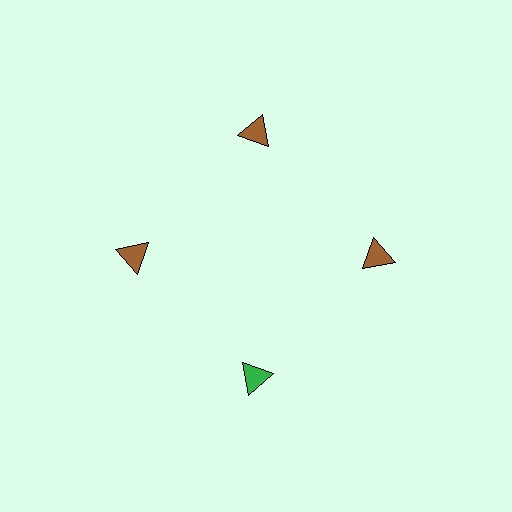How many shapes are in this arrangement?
There are 4 shapes arranged in a ring pattern.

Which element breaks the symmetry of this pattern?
The green triangle at roughly the 6 o'clock position breaks the symmetry. All other shapes are brown triangles.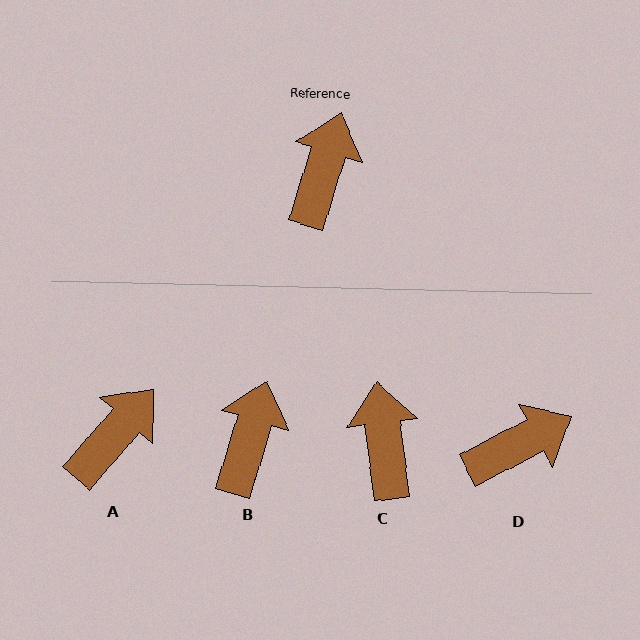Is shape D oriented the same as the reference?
No, it is off by about 45 degrees.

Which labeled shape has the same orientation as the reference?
B.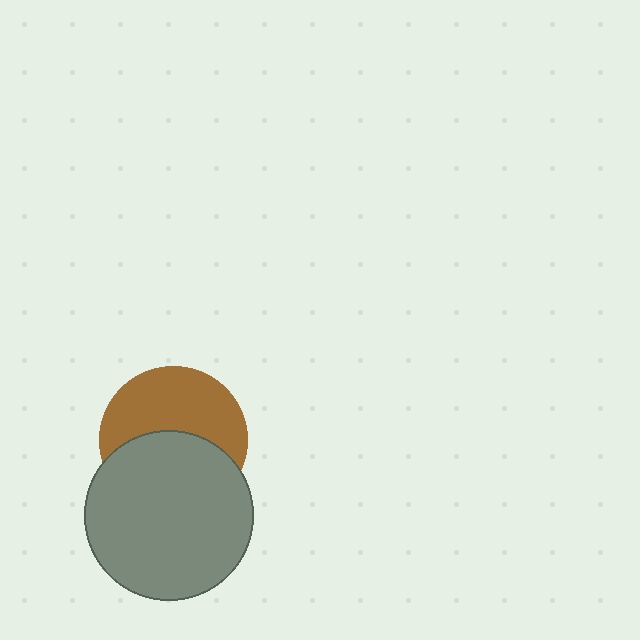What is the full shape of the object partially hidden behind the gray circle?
The partially hidden object is a brown circle.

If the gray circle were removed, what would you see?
You would see the complete brown circle.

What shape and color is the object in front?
The object in front is a gray circle.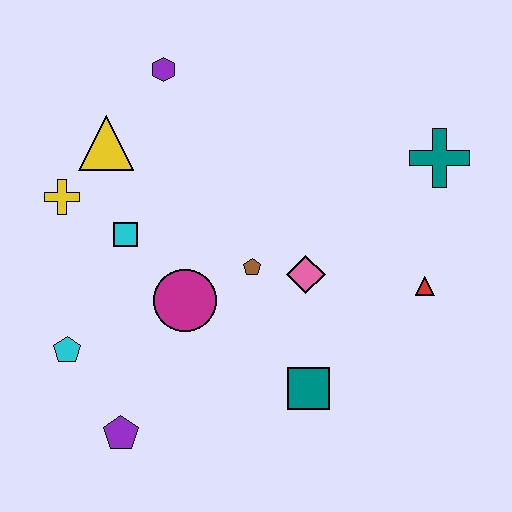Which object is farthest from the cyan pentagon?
The teal cross is farthest from the cyan pentagon.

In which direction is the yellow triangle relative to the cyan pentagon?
The yellow triangle is above the cyan pentagon.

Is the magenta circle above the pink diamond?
No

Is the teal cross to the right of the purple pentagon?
Yes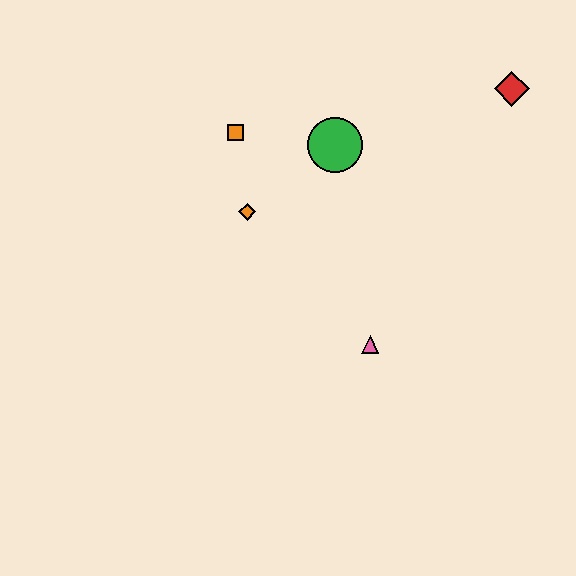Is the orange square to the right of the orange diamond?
No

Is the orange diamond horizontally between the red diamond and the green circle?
No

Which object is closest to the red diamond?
The green circle is closest to the red diamond.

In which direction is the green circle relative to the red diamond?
The green circle is to the left of the red diamond.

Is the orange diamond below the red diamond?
Yes